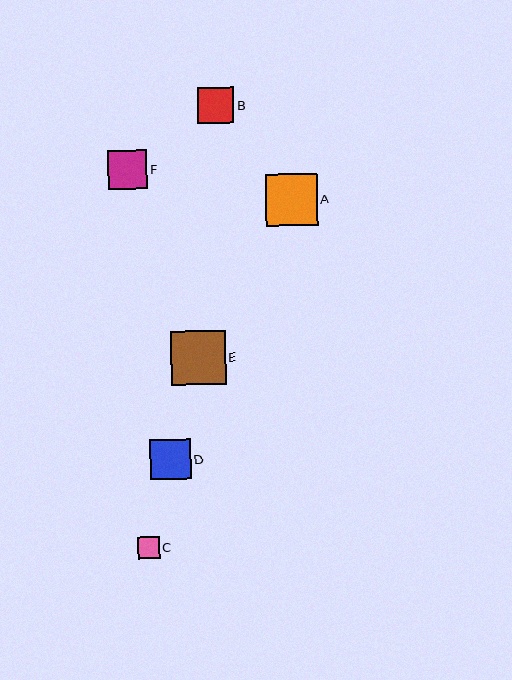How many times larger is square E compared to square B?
Square E is approximately 1.5 times the size of square B.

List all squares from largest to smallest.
From largest to smallest: E, A, D, F, B, C.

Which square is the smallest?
Square C is the smallest with a size of approximately 22 pixels.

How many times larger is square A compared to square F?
Square A is approximately 1.3 times the size of square F.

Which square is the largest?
Square E is the largest with a size of approximately 54 pixels.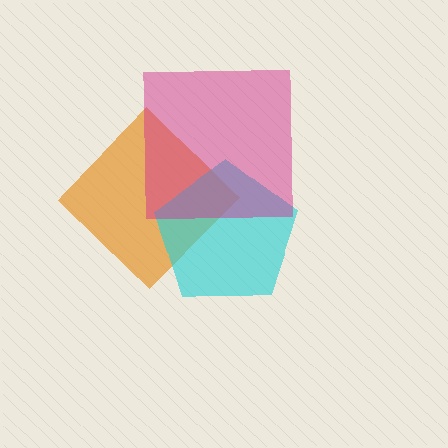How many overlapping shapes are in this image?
There are 3 overlapping shapes in the image.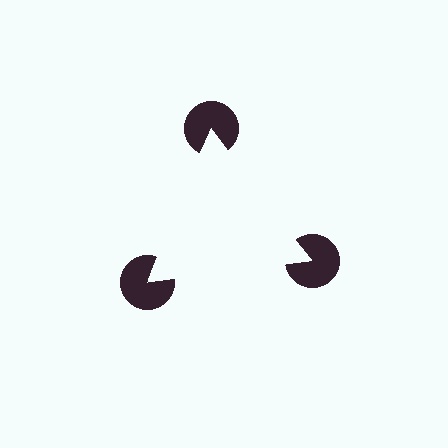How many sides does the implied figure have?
3 sides.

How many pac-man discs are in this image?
There are 3 — one at each vertex of the illusory triangle.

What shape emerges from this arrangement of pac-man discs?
An illusory triangle — its edges are inferred from the aligned wedge cuts in the pac-man discs, not physically drawn.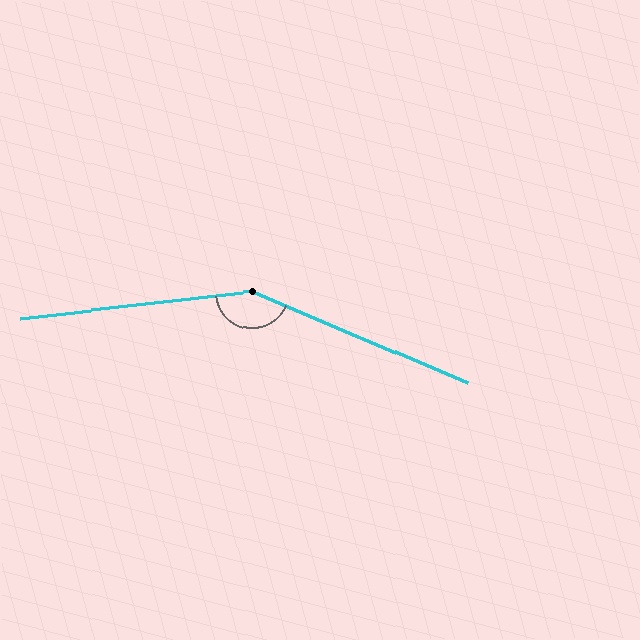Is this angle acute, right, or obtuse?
It is obtuse.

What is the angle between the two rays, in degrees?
Approximately 150 degrees.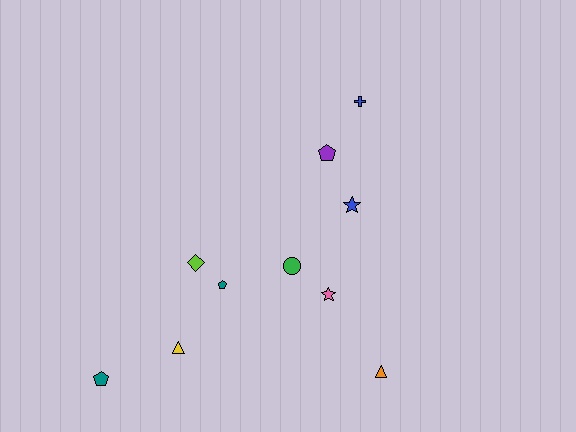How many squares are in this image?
There are no squares.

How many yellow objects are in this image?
There is 1 yellow object.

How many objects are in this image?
There are 10 objects.